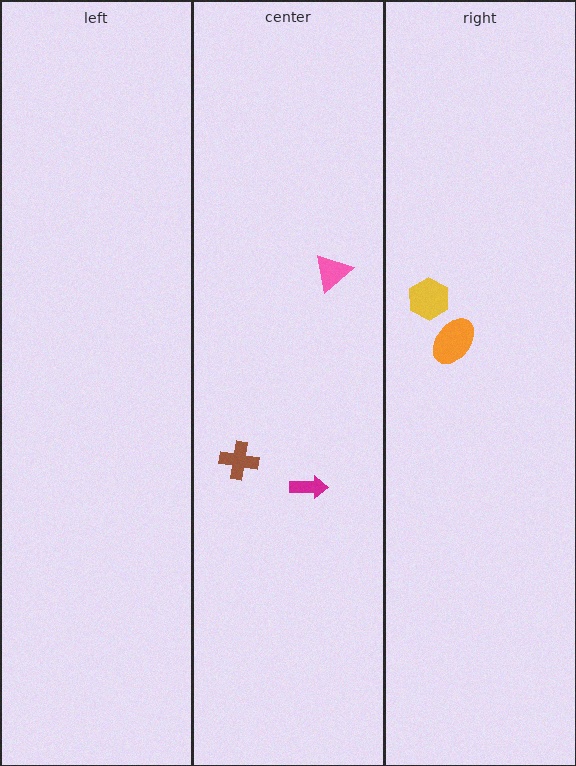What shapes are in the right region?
The yellow hexagon, the orange ellipse.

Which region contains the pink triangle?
The center region.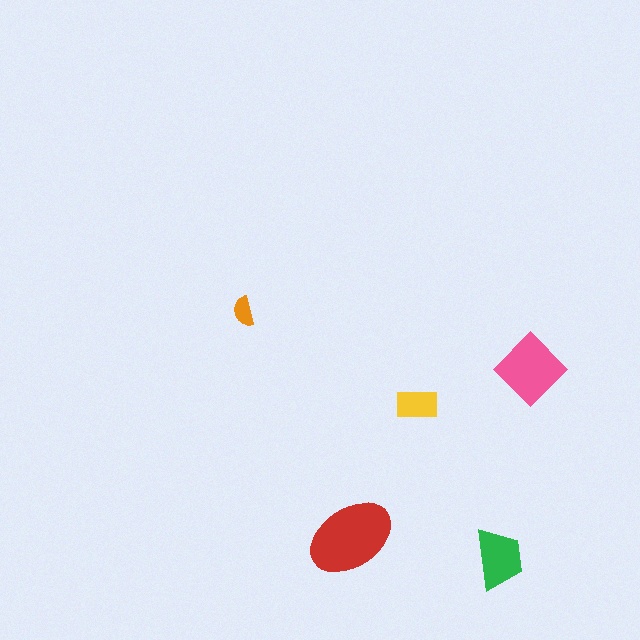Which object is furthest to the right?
The pink diamond is rightmost.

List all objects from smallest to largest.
The orange semicircle, the yellow rectangle, the green trapezoid, the pink diamond, the red ellipse.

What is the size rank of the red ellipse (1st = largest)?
1st.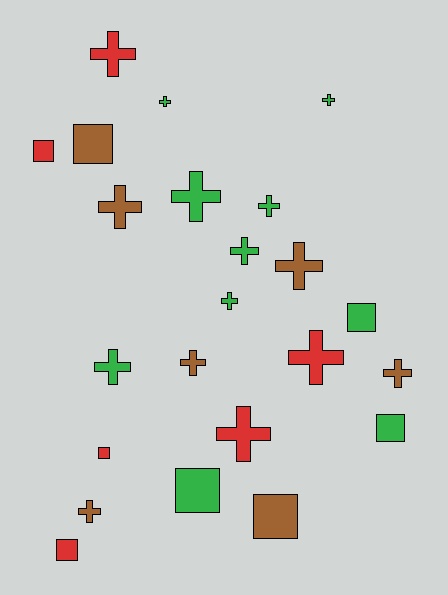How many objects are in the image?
There are 23 objects.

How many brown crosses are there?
There are 5 brown crosses.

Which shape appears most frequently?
Cross, with 15 objects.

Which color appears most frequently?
Green, with 10 objects.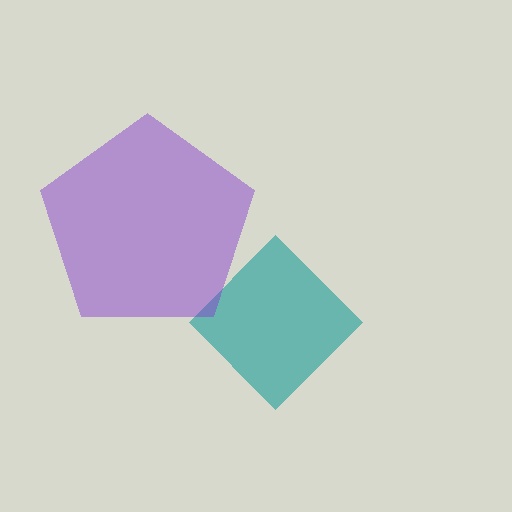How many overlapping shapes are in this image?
There are 2 overlapping shapes in the image.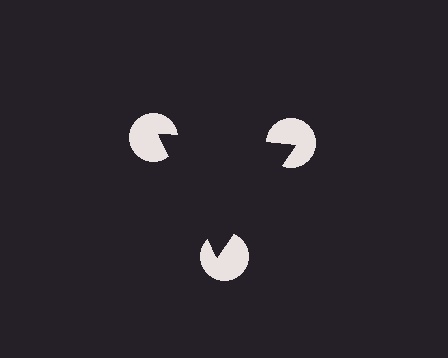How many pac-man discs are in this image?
There are 3 — one at each vertex of the illusory triangle.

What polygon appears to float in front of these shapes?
An illusory triangle — its edges are inferred from the aligned wedge cuts in the pac-man discs, not physically drawn.